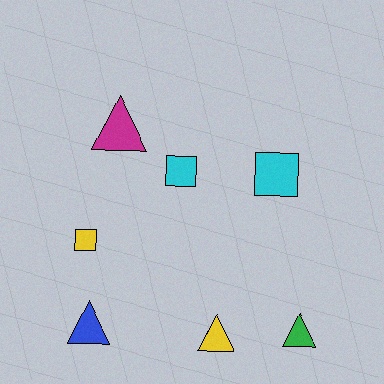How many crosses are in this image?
There are no crosses.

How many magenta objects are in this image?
There is 1 magenta object.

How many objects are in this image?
There are 7 objects.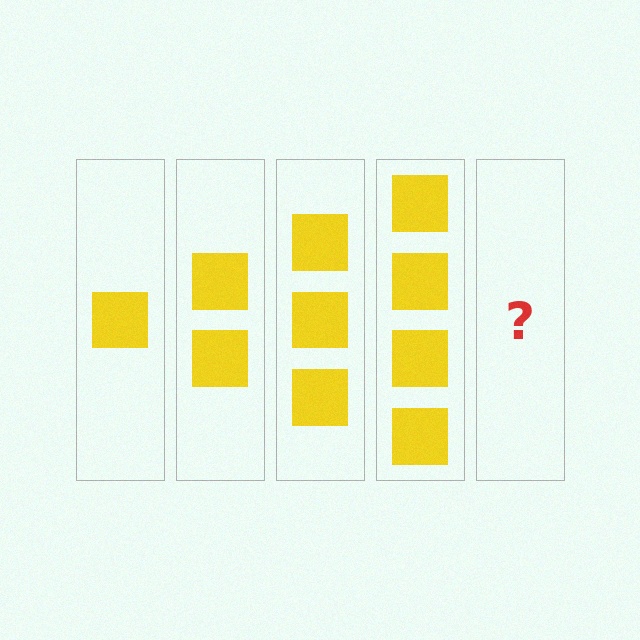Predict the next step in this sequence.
The next step is 5 squares.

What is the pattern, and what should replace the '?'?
The pattern is that each step adds one more square. The '?' should be 5 squares.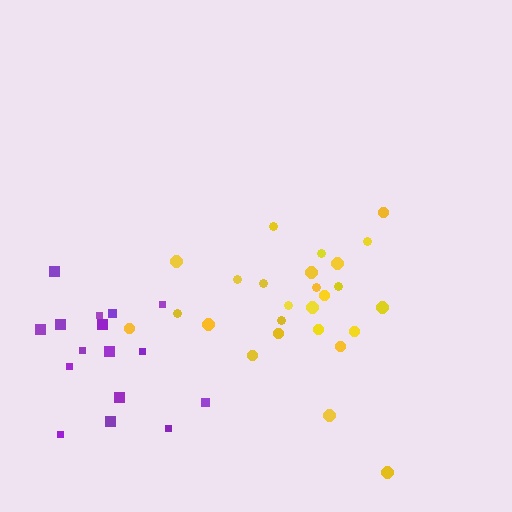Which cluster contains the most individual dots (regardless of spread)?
Yellow (26).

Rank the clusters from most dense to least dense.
yellow, purple.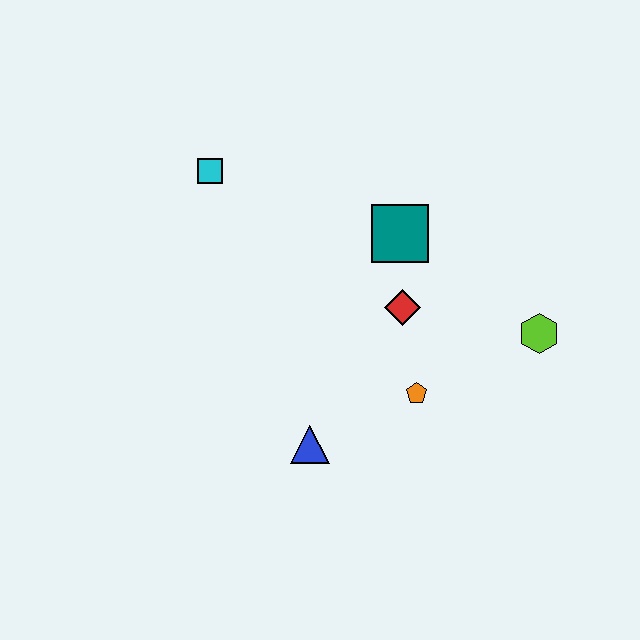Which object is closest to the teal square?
The red diamond is closest to the teal square.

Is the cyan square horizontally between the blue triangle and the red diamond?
No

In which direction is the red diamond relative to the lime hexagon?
The red diamond is to the left of the lime hexagon.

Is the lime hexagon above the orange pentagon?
Yes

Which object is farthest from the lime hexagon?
The cyan square is farthest from the lime hexagon.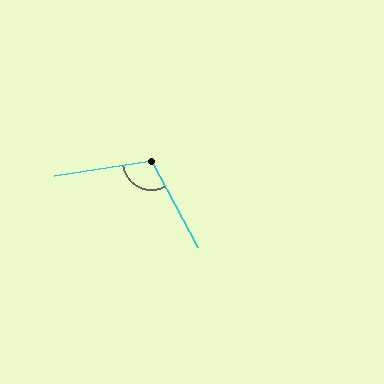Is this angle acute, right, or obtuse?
It is obtuse.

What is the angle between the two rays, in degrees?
Approximately 110 degrees.